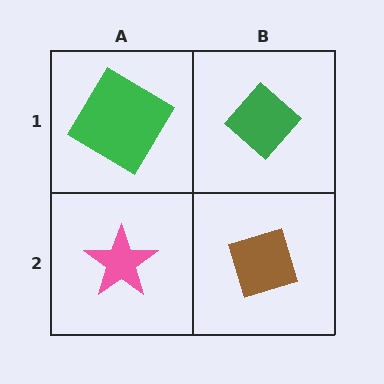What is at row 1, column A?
A green diamond.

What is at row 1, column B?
A green diamond.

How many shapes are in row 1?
2 shapes.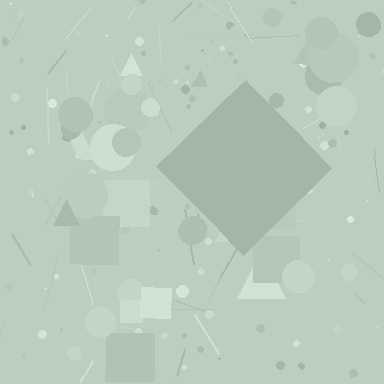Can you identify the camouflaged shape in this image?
The camouflaged shape is a diamond.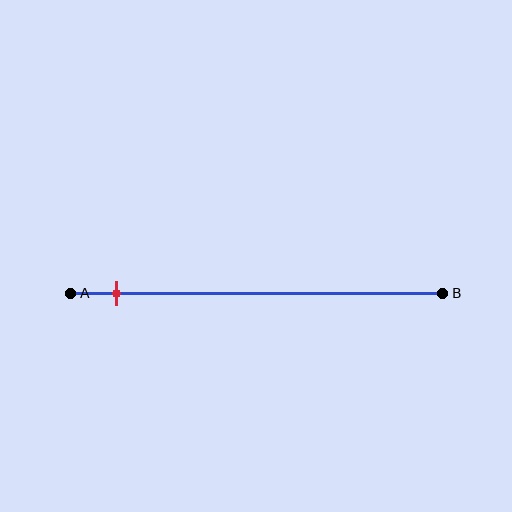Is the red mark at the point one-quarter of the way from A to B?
No, the mark is at about 10% from A, not at the 25% one-quarter point.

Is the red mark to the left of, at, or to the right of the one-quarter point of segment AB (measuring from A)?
The red mark is to the left of the one-quarter point of segment AB.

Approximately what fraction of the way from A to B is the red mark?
The red mark is approximately 10% of the way from A to B.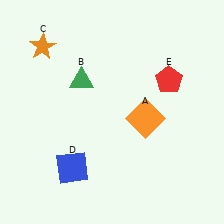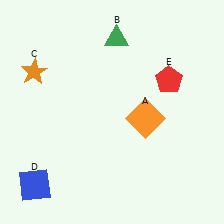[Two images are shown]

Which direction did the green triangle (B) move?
The green triangle (B) moved up.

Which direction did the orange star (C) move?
The orange star (C) moved down.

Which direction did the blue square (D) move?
The blue square (D) moved left.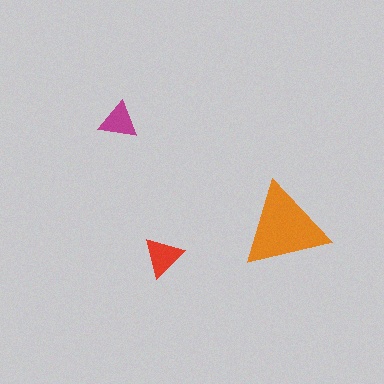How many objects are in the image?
There are 3 objects in the image.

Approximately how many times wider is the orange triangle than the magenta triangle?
About 2 times wider.